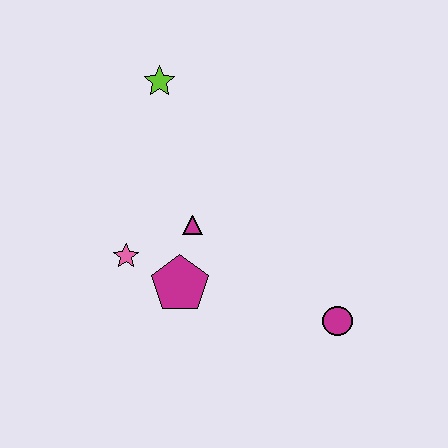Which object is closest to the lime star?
The magenta triangle is closest to the lime star.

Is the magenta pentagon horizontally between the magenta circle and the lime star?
Yes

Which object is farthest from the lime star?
The magenta circle is farthest from the lime star.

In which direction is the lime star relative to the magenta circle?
The lime star is above the magenta circle.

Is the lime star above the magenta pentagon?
Yes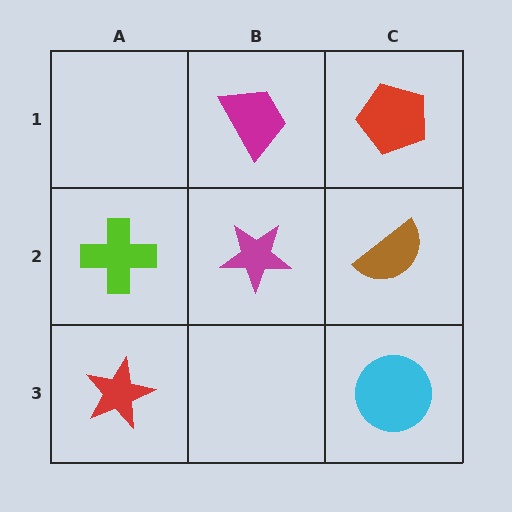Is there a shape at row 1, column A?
No, that cell is empty.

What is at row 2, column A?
A lime cross.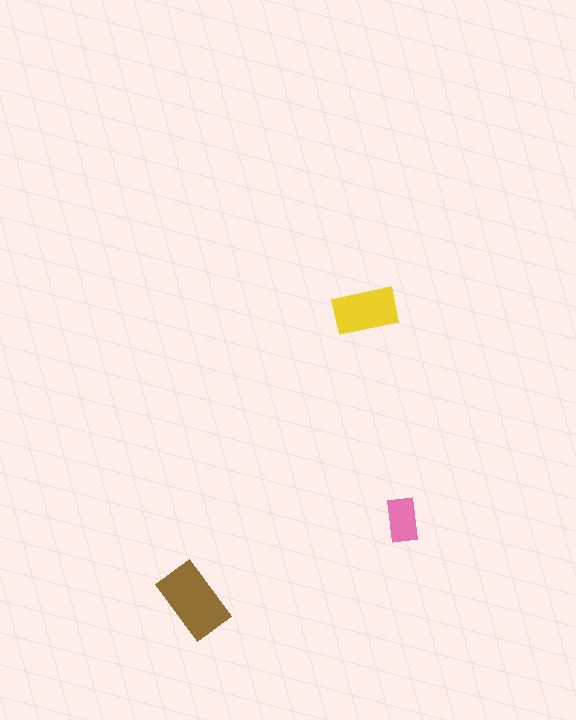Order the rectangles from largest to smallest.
the brown one, the yellow one, the pink one.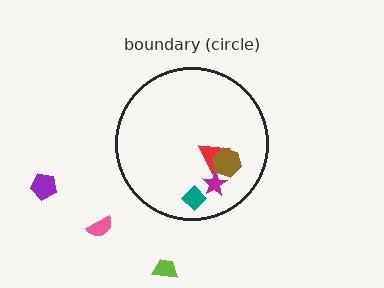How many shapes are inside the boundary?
4 inside, 3 outside.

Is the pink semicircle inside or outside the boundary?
Outside.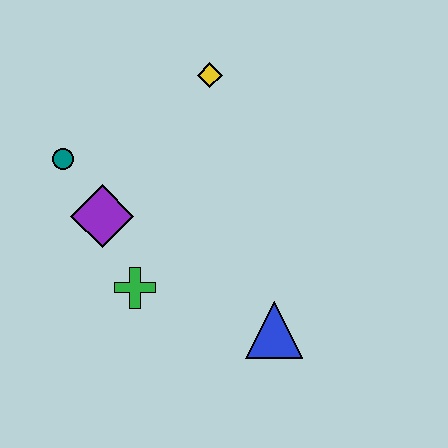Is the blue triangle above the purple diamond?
No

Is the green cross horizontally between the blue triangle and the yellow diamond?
No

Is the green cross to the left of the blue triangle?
Yes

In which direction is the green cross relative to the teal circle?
The green cross is below the teal circle.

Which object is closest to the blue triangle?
The green cross is closest to the blue triangle.